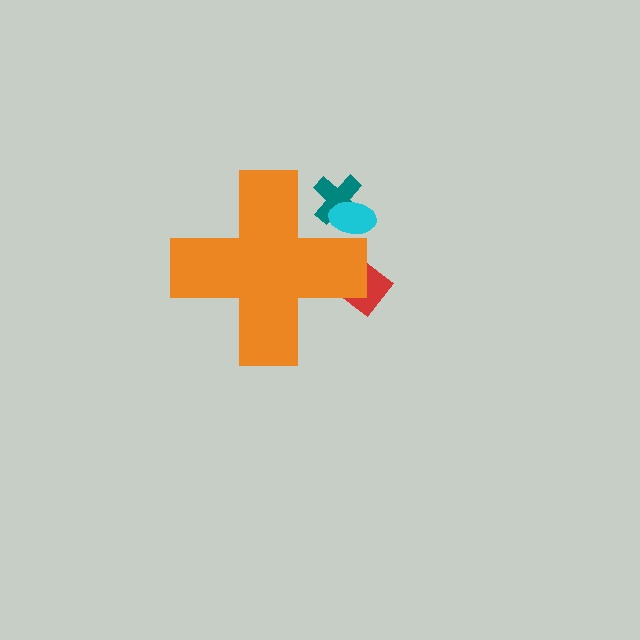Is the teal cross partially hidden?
Yes, the teal cross is partially hidden behind the orange cross.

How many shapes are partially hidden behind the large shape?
3 shapes are partially hidden.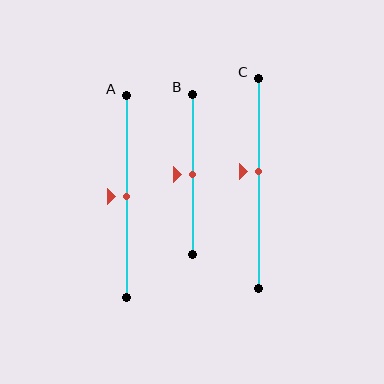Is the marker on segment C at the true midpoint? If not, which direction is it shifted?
No, the marker on segment C is shifted upward by about 6% of the segment length.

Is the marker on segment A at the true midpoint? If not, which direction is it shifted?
Yes, the marker on segment A is at the true midpoint.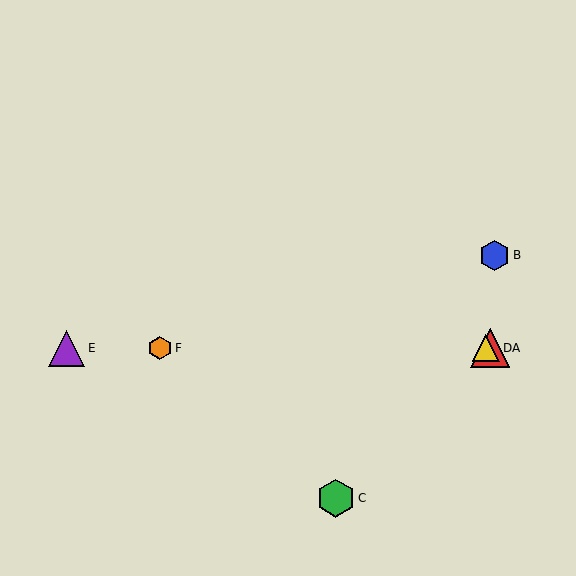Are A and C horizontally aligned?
No, A is at y≈348 and C is at y≈498.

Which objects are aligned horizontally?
Objects A, D, E, F are aligned horizontally.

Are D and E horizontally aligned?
Yes, both are at y≈348.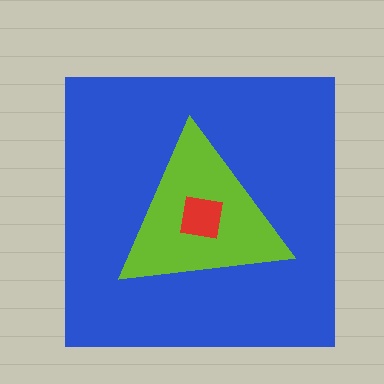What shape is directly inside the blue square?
The lime triangle.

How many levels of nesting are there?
3.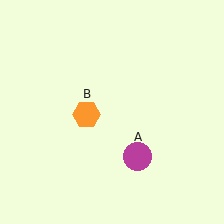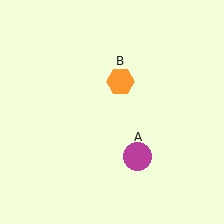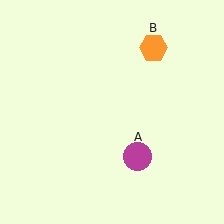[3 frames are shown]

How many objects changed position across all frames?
1 object changed position: orange hexagon (object B).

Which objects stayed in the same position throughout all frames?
Magenta circle (object A) remained stationary.